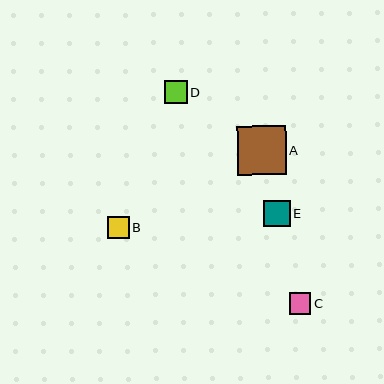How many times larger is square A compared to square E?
Square A is approximately 1.8 times the size of square E.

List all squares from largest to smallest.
From largest to smallest: A, E, D, C, B.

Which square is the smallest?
Square B is the smallest with a size of approximately 21 pixels.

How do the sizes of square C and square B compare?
Square C and square B are approximately the same size.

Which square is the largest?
Square A is the largest with a size of approximately 49 pixels.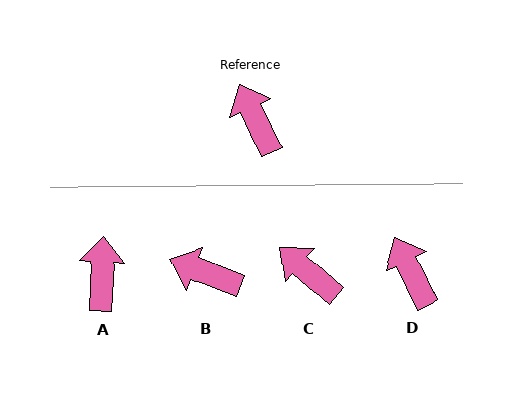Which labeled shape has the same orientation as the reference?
D.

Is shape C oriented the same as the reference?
No, it is off by about 23 degrees.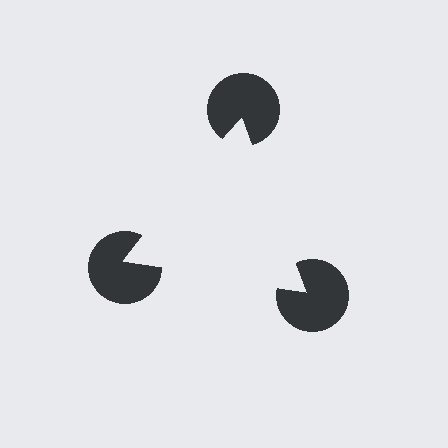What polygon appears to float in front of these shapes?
An illusory triangle — its edges are inferred from the aligned wedge cuts in the pac-man discs, not physically drawn.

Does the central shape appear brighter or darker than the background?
It typically appears slightly brighter than the background, even though no actual brightness change is drawn.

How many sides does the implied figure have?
3 sides.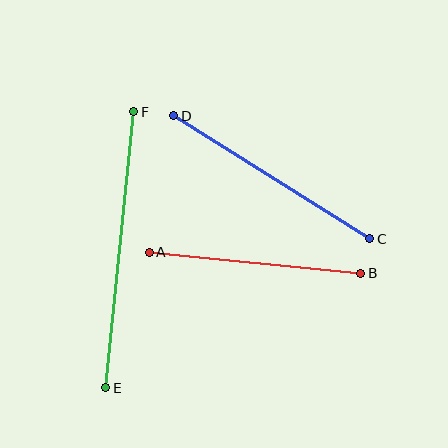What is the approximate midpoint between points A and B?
The midpoint is at approximately (255, 263) pixels.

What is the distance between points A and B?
The distance is approximately 212 pixels.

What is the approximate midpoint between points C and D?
The midpoint is at approximately (272, 177) pixels.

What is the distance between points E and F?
The distance is approximately 277 pixels.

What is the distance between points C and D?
The distance is approximately 231 pixels.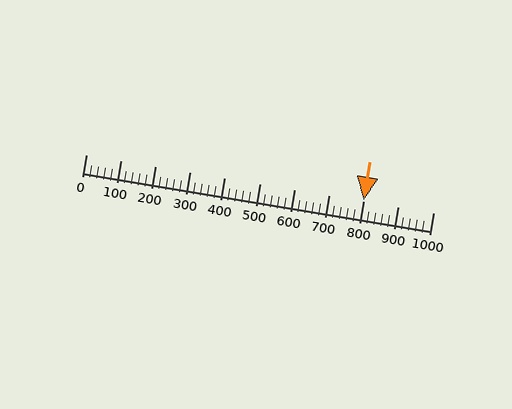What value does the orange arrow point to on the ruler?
The orange arrow points to approximately 798.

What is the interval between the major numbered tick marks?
The major tick marks are spaced 100 units apart.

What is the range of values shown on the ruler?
The ruler shows values from 0 to 1000.